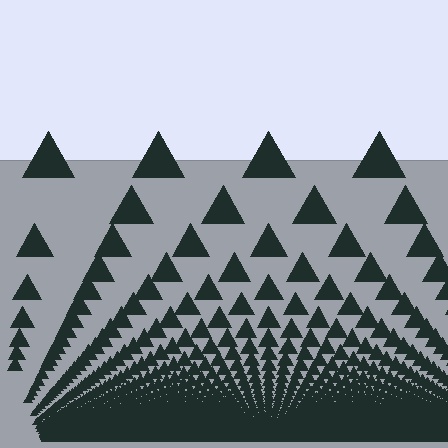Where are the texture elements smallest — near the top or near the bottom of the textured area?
Near the bottom.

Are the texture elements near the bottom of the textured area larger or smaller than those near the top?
Smaller. The gradient is inverted — elements near the bottom are smaller and denser.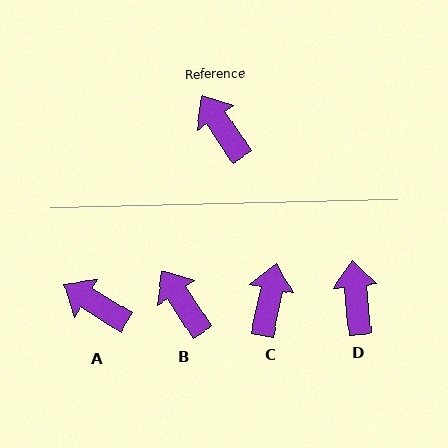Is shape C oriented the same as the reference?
No, it is off by about 45 degrees.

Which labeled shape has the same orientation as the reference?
B.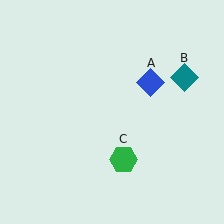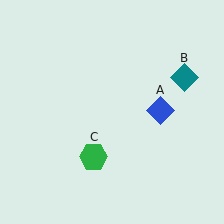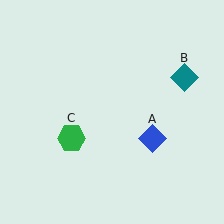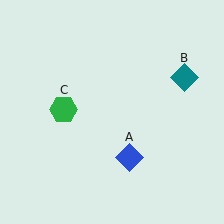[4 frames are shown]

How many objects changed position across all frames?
2 objects changed position: blue diamond (object A), green hexagon (object C).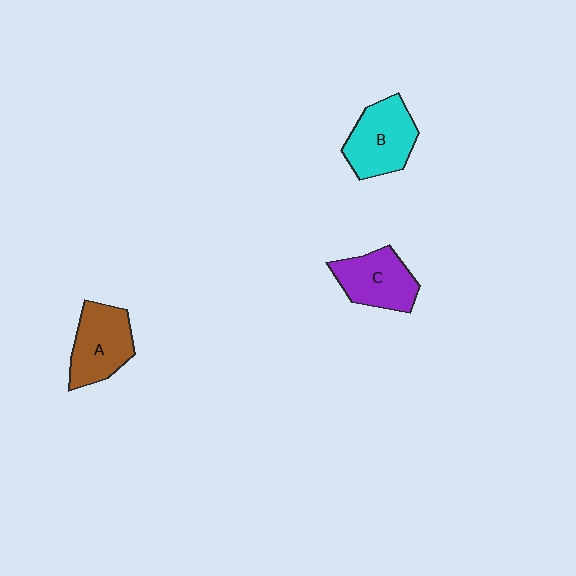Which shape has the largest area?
Shape B (cyan).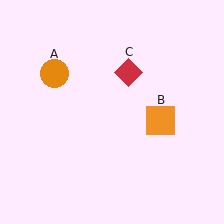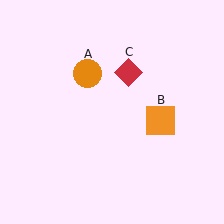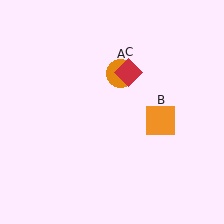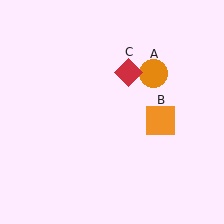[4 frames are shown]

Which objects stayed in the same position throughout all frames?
Orange square (object B) and red diamond (object C) remained stationary.